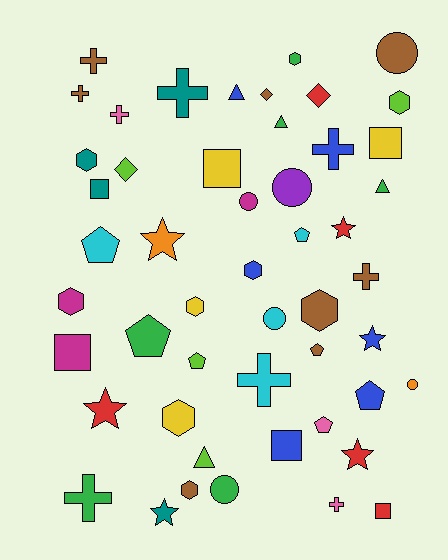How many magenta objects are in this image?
There are 3 magenta objects.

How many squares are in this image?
There are 6 squares.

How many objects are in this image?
There are 50 objects.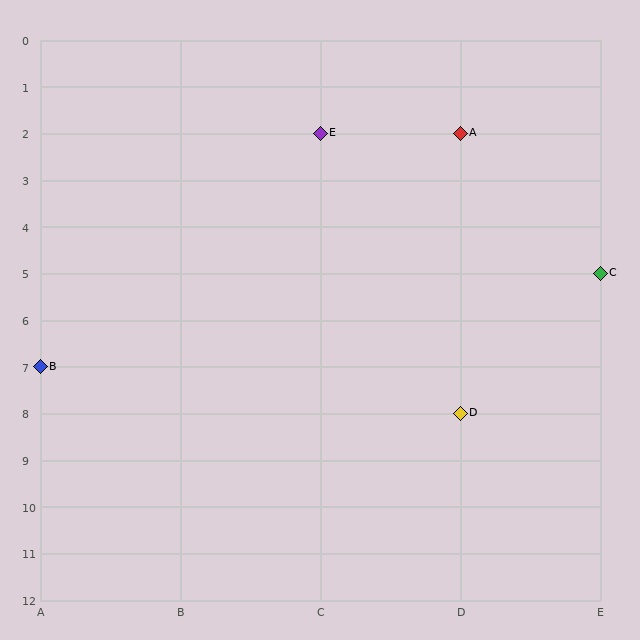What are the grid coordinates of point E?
Point E is at grid coordinates (C, 2).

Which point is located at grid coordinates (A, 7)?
Point B is at (A, 7).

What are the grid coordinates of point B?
Point B is at grid coordinates (A, 7).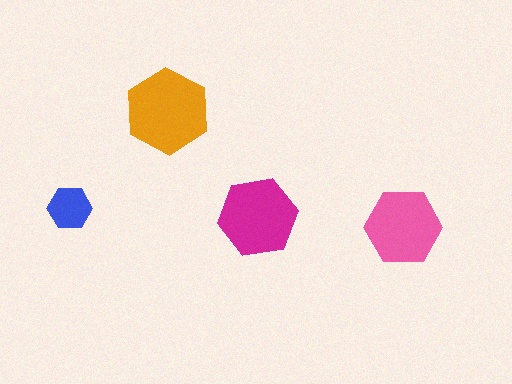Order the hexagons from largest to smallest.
the orange one, the magenta one, the pink one, the blue one.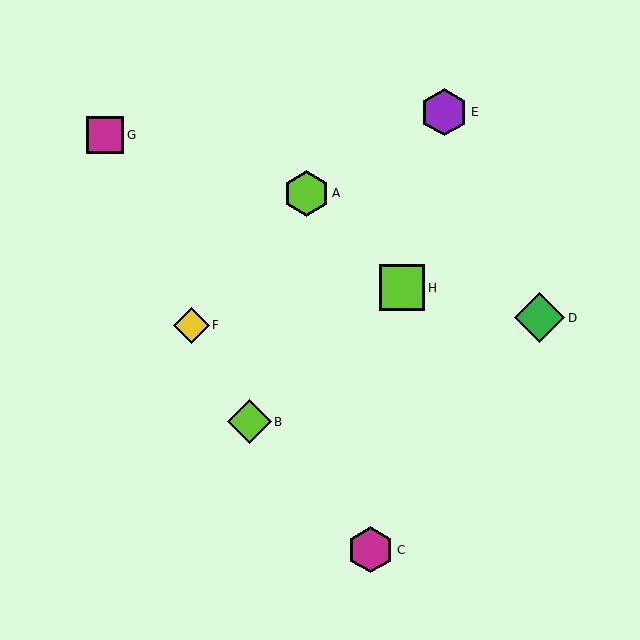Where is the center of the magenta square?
The center of the magenta square is at (105, 135).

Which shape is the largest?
The green diamond (labeled D) is the largest.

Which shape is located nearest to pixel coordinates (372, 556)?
The magenta hexagon (labeled C) at (370, 550) is nearest to that location.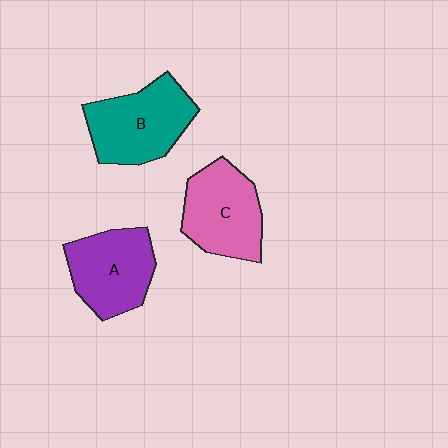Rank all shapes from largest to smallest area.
From largest to smallest: B (teal), C (pink), A (purple).